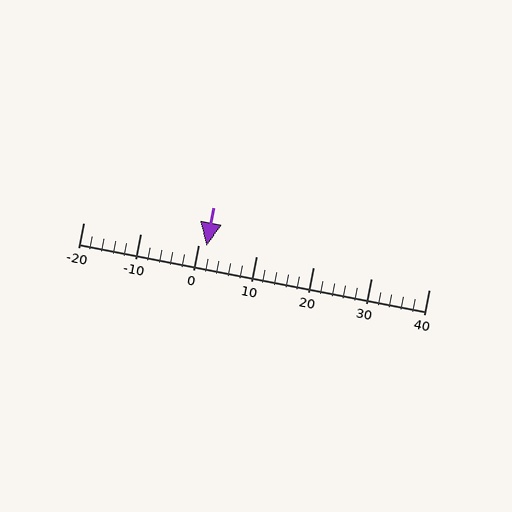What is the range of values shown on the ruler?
The ruler shows values from -20 to 40.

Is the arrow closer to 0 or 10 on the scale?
The arrow is closer to 0.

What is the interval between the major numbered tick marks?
The major tick marks are spaced 10 units apart.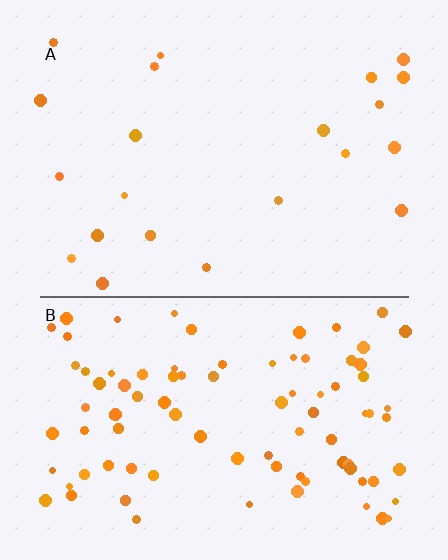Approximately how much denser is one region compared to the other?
Approximately 4.2× — region B over region A.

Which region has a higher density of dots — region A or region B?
B (the bottom).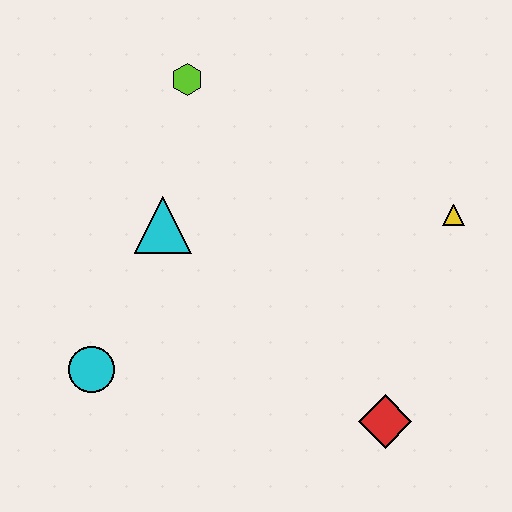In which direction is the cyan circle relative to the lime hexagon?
The cyan circle is below the lime hexagon.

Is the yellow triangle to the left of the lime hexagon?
No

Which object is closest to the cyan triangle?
The lime hexagon is closest to the cyan triangle.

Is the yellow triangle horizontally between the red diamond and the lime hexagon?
No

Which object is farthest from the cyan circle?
The yellow triangle is farthest from the cyan circle.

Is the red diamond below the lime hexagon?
Yes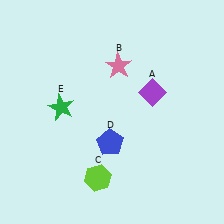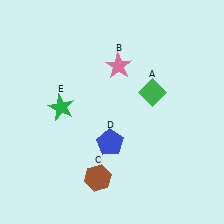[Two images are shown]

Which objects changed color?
A changed from purple to green. C changed from lime to brown.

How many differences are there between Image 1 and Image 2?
There are 2 differences between the two images.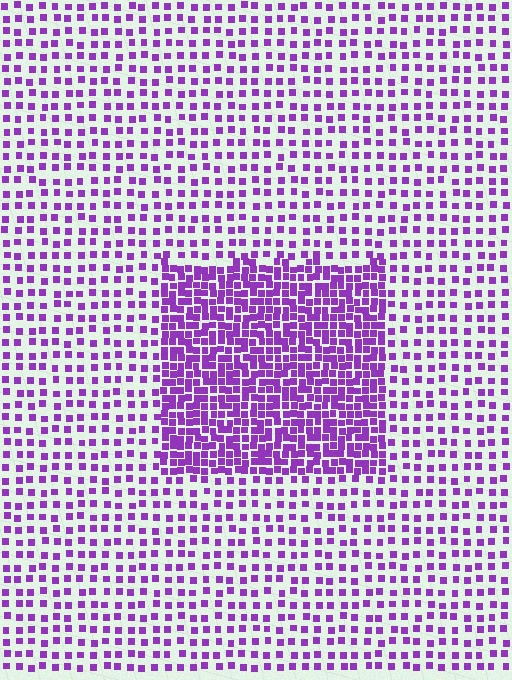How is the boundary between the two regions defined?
The boundary is defined by a change in element density (approximately 2.4x ratio). All elements are the same color, size, and shape.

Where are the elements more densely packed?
The elements are more densely packed inside the rectangle boundary.